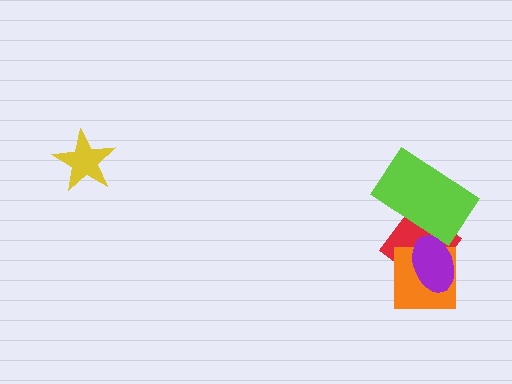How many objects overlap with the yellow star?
0 objects overlap with the yellow star.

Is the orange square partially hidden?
Yes, it is partially covered by another shape.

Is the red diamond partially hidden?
Yes, it is partially covered by another shape.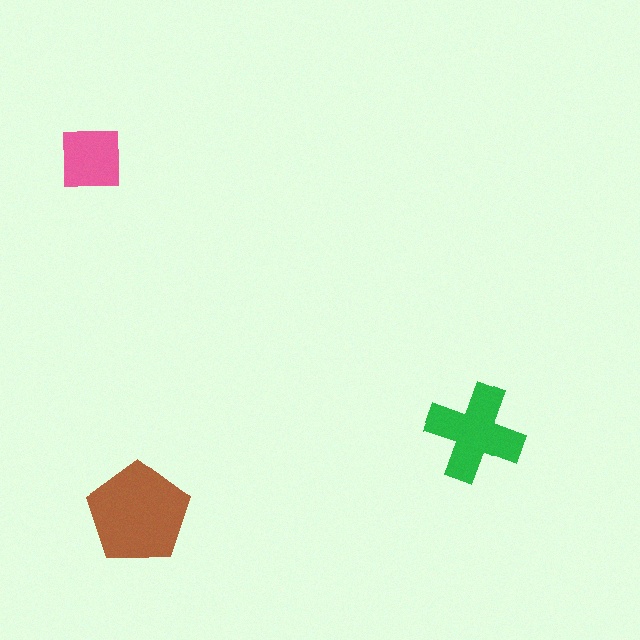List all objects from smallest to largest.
The pink square, the green cross, the brown pentagon.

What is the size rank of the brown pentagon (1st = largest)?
1st.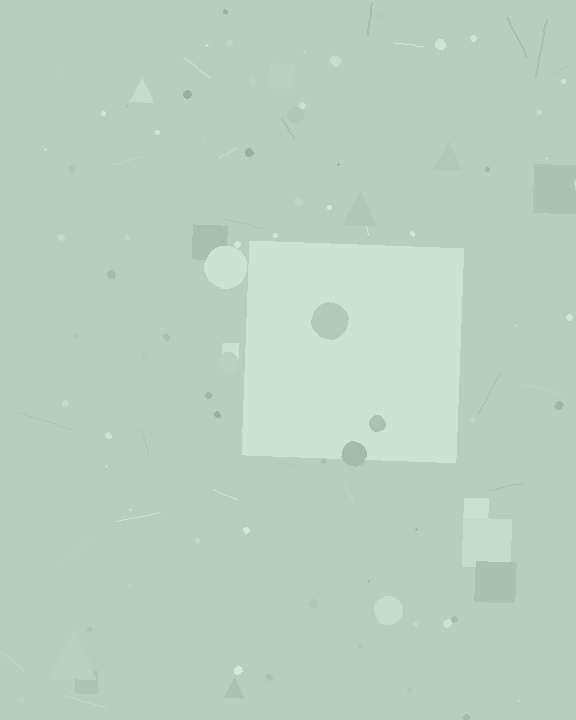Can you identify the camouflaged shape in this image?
The camouflaged shape is a square.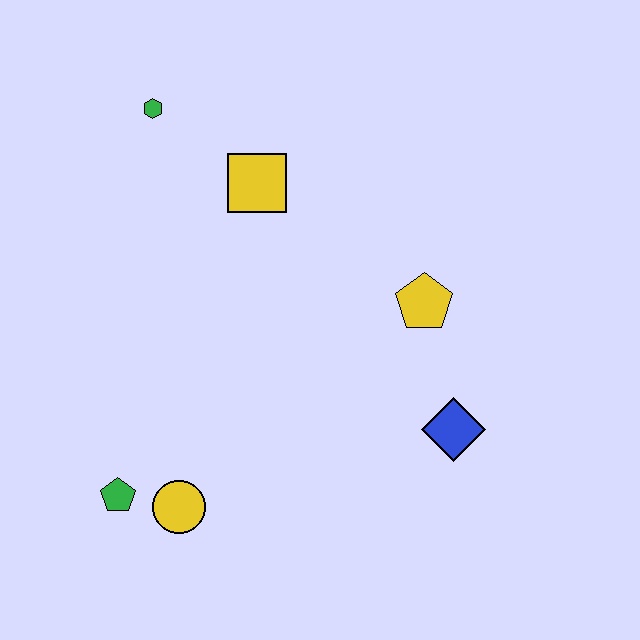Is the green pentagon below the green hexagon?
Yes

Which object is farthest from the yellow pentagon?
The green pentagon is farthest from the yellow pentagon.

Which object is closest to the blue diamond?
The yellow pentagon is closest to the blue diamond.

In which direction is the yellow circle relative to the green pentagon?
The yellow circle is to the right of the green pentagon.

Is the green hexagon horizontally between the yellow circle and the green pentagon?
Yes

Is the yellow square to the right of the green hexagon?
Yes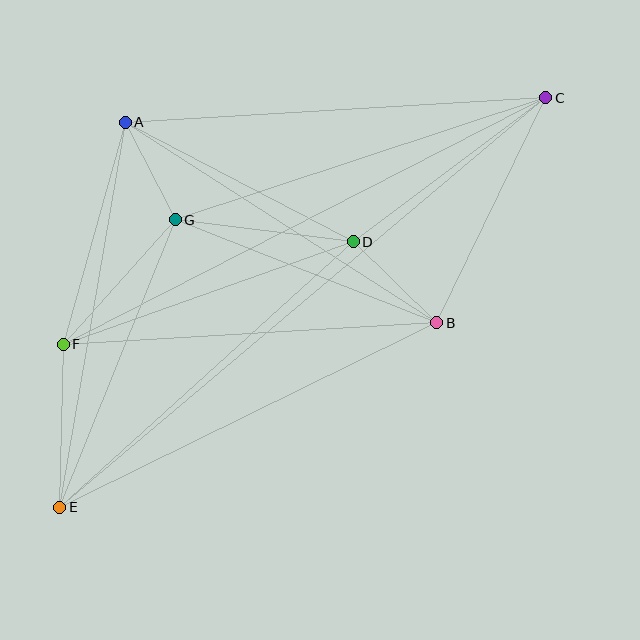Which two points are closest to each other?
Points A and G are closest to each other.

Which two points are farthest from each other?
Points C and E are farthest from each other.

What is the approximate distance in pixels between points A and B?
The distance between A and B is approximately 370 pixels.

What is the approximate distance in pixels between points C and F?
The distance between C and F is approximately 542 pixels.